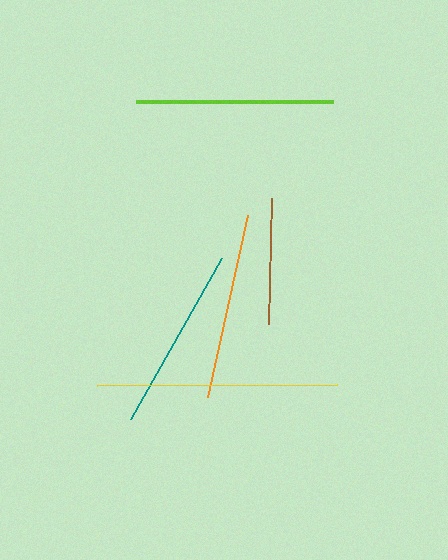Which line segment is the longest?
The yellow line is the longest at approximately 240 pixels.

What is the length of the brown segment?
The brown segment is approximately 126 pixels long.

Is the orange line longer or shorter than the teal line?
The orange line is longer than the teal line.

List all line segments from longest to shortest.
From longest to shortest: yellow, lime, orange, teal, brown.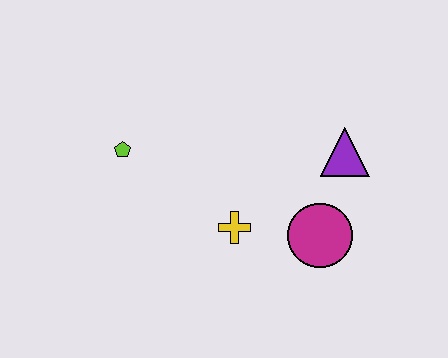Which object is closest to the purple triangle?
The magenta circle is closest to the purple triangle.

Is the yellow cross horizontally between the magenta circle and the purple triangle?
No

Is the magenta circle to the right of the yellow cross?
Yes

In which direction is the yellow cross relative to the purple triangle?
The yellow cross is to the left of the purple triangle.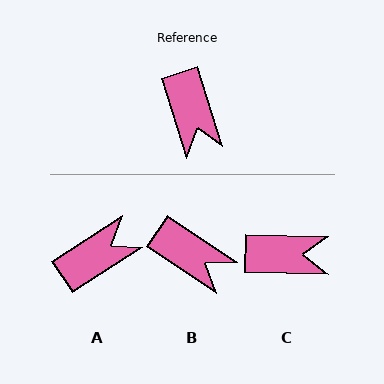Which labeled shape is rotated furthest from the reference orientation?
A, about 105 degrees away.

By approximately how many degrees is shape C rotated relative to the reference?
Approximately 71 degrees counter-clockwise.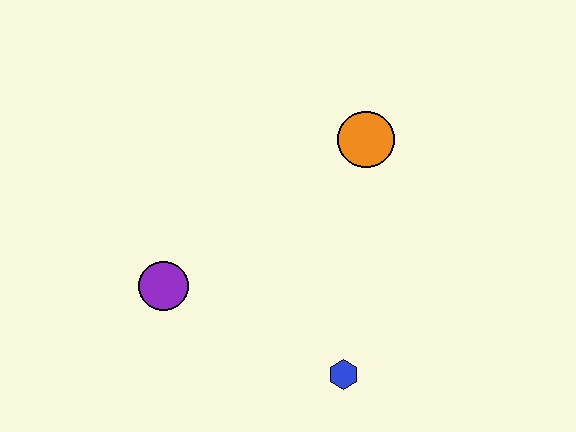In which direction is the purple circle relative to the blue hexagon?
The purple circle is to the left of the blue hexagon.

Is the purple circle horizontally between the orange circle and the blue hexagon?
No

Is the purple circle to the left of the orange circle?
Yes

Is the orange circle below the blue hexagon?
No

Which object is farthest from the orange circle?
The purple circle is farthest from the orange circle.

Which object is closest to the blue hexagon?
The purple circle is closest to the blue hexagon.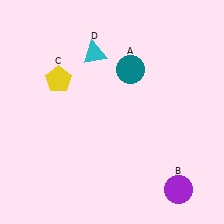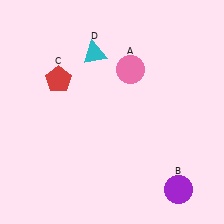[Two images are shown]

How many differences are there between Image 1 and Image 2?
There are 2 differences between the two images.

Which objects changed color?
A changed from teal to pink. C changed from yellow to red.